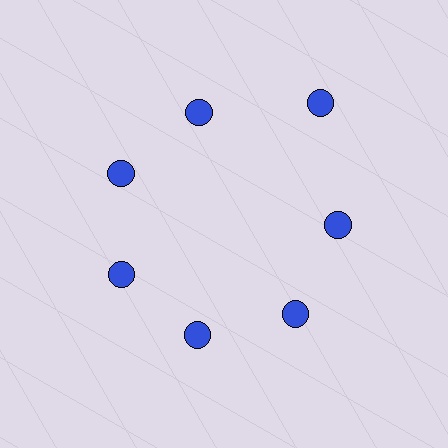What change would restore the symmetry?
The symmetry would be restored by moving it inward, back onto the ring so that all 7 circles sit at equal angles and equal distance from the center.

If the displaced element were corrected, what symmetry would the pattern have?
It would have 7-fold rotational symmetry — the pattern would map onto itself every 51 degrees.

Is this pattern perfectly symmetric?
No. The 7 blue circles are arranged in a ring, but one element near the 1 o'clock position is pushed outward from the center, breaking the 7-fold rotational symmetry.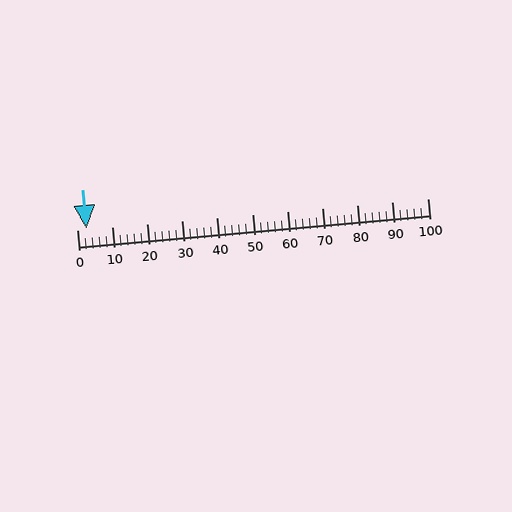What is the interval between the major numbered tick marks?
The major tick marks are spaced 10 units apart.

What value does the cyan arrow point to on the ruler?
The cyan arrow points to approximately 3.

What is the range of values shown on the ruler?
The ruler shows values from 0 to 100.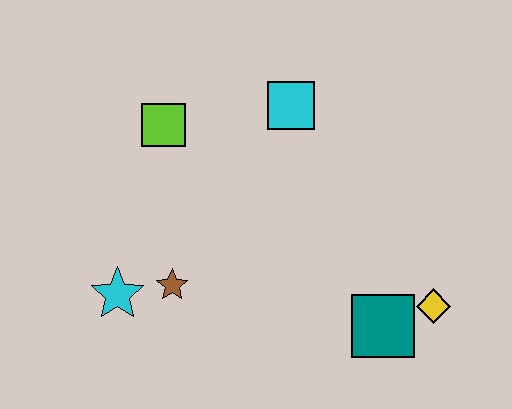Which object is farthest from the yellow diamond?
The lime square is farthest from the yellow diamond.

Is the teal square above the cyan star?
No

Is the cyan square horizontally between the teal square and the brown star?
Yes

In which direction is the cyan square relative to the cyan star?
The cyan square is above the cyan star.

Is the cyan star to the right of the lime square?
No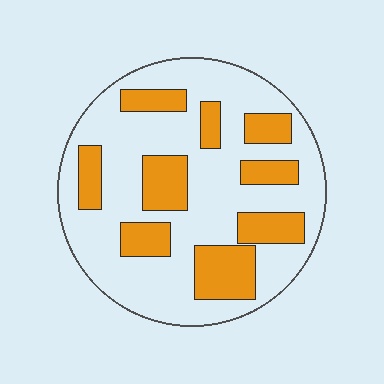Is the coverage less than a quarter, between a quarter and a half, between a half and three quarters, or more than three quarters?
Between a quarter and a half.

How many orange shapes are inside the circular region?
9.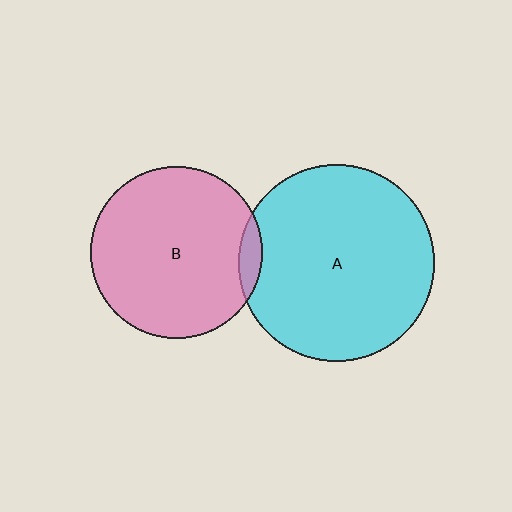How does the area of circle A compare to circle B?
Approximately 1.3 times.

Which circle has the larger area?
Circle A (cyan).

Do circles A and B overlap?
Yes.